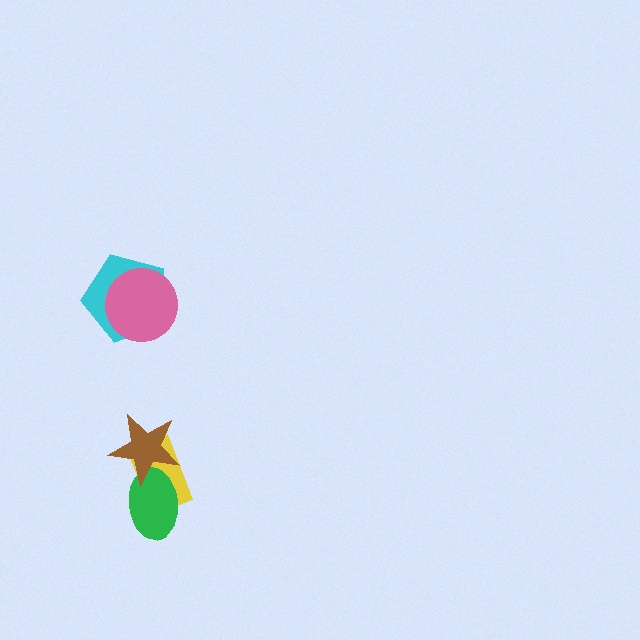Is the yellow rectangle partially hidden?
Yes, it is partially covered by another shape.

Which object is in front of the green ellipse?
The brown star is in front of the green ellipse.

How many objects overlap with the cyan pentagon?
1 object overlaps with the cyan pentagon.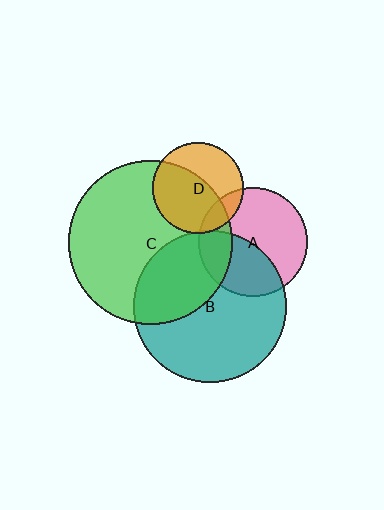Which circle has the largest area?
Circle C (green).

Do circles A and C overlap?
Yes.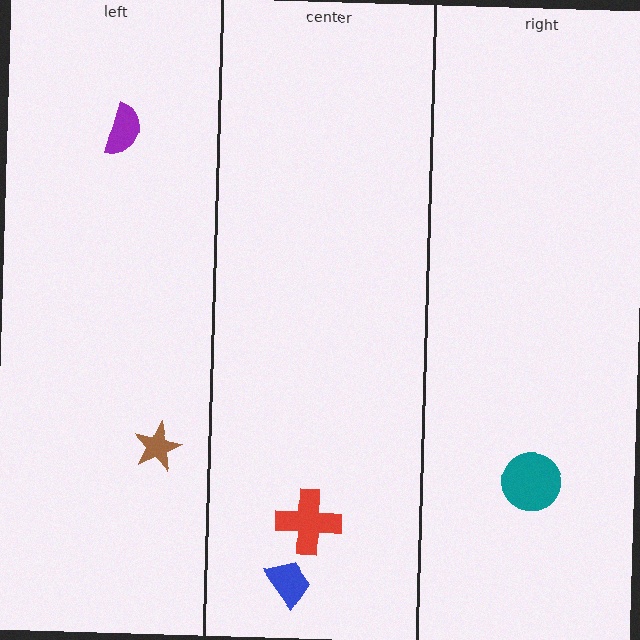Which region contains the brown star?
The left region.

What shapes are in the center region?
The red cross, the blue trapezoid.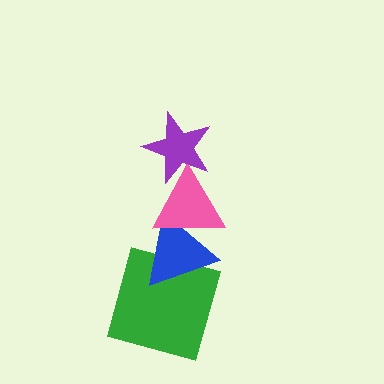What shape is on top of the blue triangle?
The pink triangle is on top of the blue triangle.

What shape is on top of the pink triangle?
The purple star is on top of the pink triangle.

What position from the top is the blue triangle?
The blue triangle is 3rd from the top.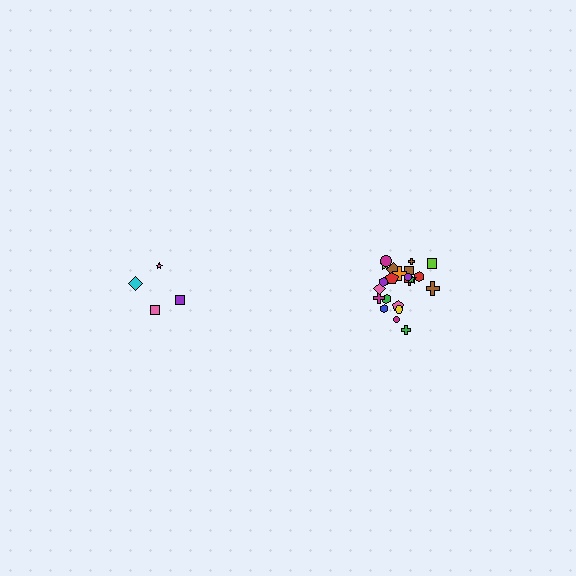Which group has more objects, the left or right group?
The right group.